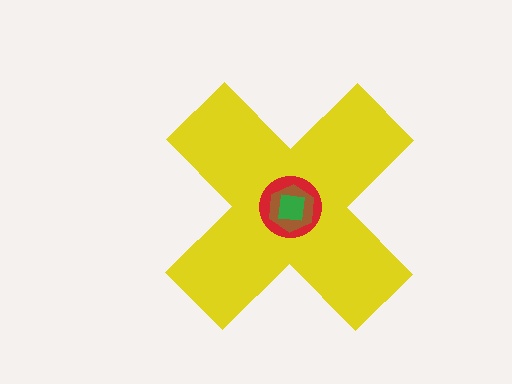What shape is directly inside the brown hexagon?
The green square.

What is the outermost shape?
The yellow cross.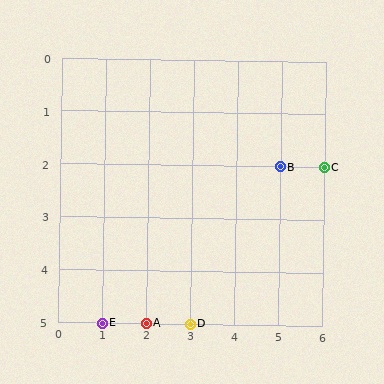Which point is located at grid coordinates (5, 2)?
Point B is at (5, 2).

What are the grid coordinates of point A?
Point A is at grid coordinates (2, 5).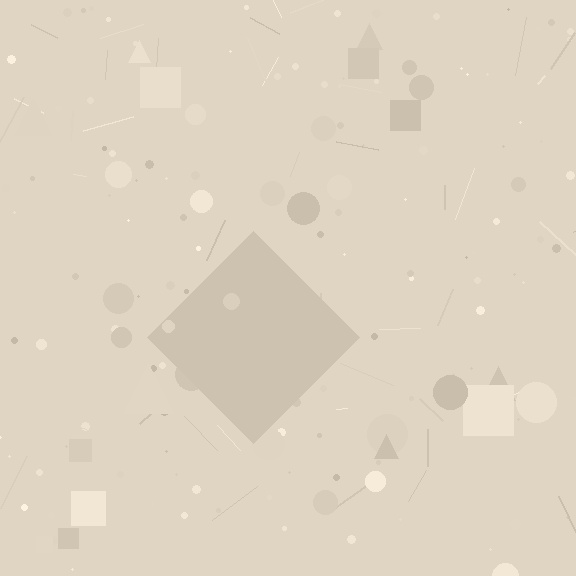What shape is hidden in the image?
A diamond is hidden in the image.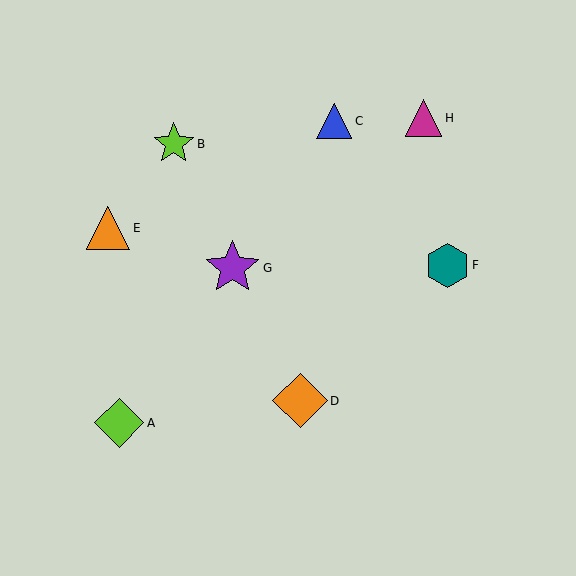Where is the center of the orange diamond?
The center of the orange diamond is at (300, 401).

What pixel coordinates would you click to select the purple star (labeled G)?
Click at (233, 268) to select the purple star G.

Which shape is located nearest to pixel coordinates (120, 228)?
The orange triangle (labeled E) at (108, 228) is nearest to that location.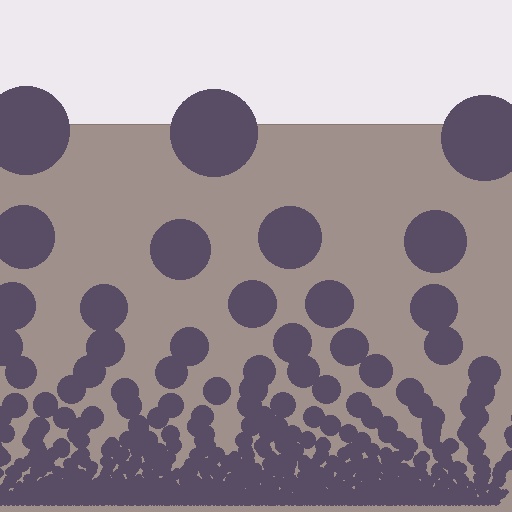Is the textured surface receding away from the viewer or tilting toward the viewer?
The surface appears to tilt toward the viewer. Texture elements get larger and sparser toward the top.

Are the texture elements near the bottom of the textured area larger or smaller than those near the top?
Smaller. The gradient is inverted — elements near the bottom are smaller and denser.